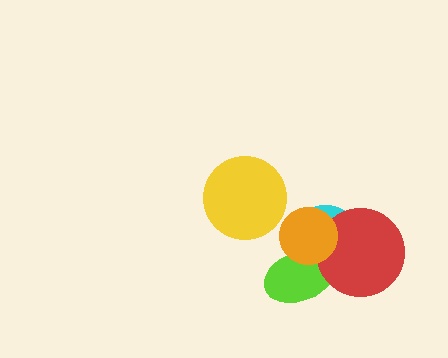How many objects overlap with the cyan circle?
3 objects overlap with the cyan circle.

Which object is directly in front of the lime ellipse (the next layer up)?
The red circle is directly in front of the lime ellipse.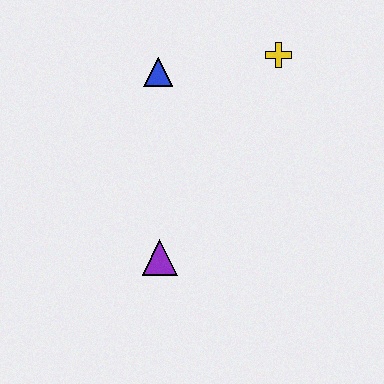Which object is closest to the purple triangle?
The blue triangle is closest to the purple triangle.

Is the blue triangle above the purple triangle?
Yes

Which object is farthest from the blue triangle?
The purple triangle is farthest from the blue triangle.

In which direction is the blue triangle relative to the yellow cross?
The blue triangle is to the left of the yellow cross.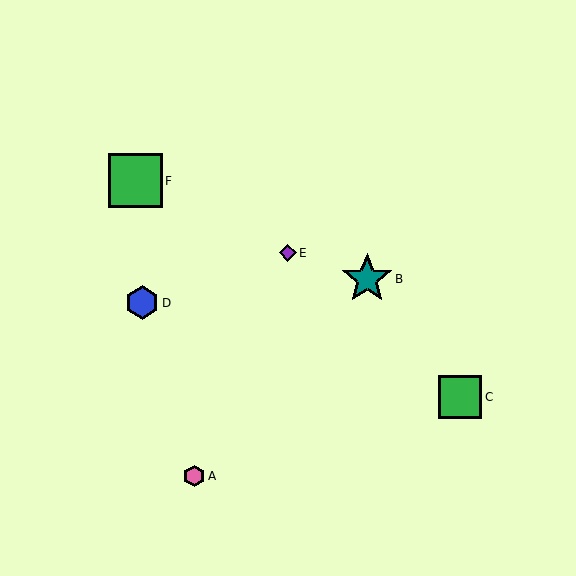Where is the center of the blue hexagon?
The center of the blue hexagon is at (142, 303).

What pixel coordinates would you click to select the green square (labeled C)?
Click at (460, 397) to select the green square C.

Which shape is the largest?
The green square (labeled F) is the largest.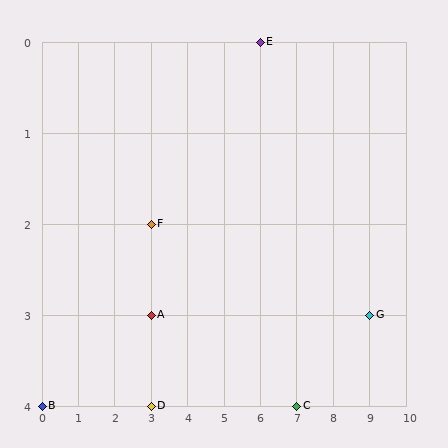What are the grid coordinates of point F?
Point F is at grid coordinates (3, 2).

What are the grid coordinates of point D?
Point D is at grid coordinates (3, 4).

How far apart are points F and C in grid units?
Points F and C are 4 columns and 2 rows apart (about 4.5 grid units diagonally).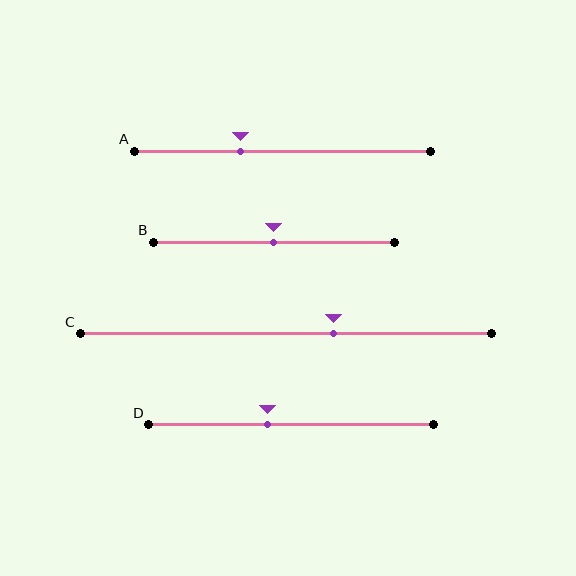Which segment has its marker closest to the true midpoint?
Segment B has its marker closest to the true midpoint.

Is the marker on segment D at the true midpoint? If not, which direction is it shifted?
No, the marker on segment D is shifted to the left by about 8% of the segment length.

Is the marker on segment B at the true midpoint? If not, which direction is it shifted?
Yes, the marker on segment B is at the true midpoint.